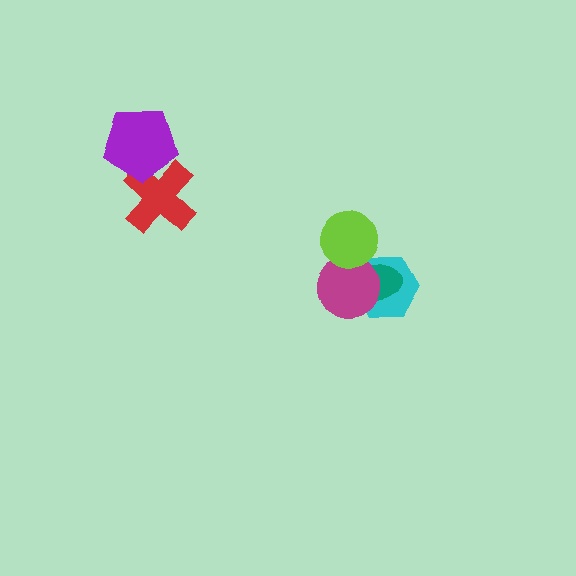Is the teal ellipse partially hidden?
Yes, it is partially covered by another shape.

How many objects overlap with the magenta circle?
3 objects overlap with the magenta circle.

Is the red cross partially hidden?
Yes, it is partially covered by another shape.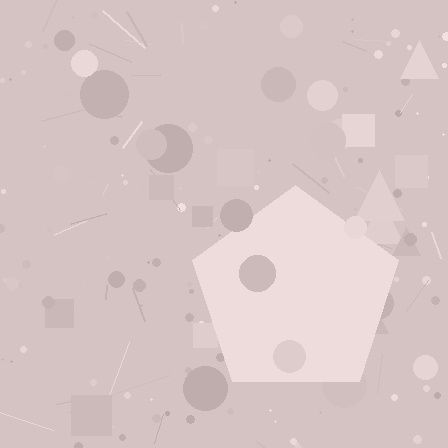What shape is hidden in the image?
A pentagon is hidden in the image.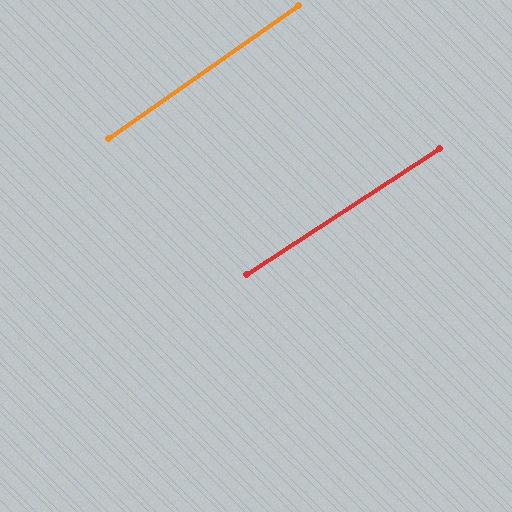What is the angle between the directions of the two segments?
Approximately 2 degrees.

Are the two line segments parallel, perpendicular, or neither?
Parallel — their directions differ by only 1.9°.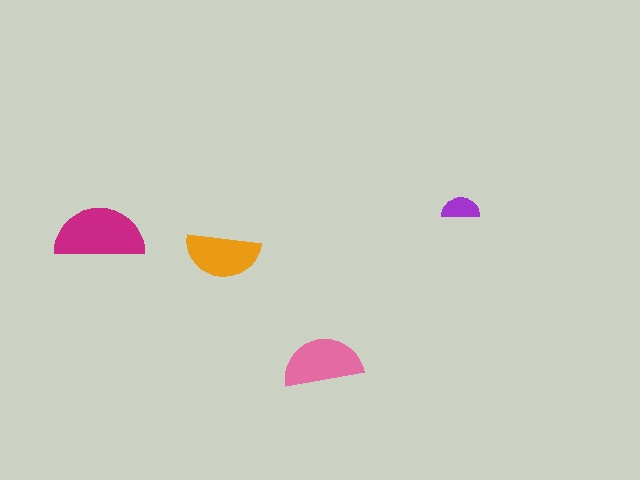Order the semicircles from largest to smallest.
the magenta one, the pink one, the orange one, the purple one.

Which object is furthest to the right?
The purple semicircle is rightmost.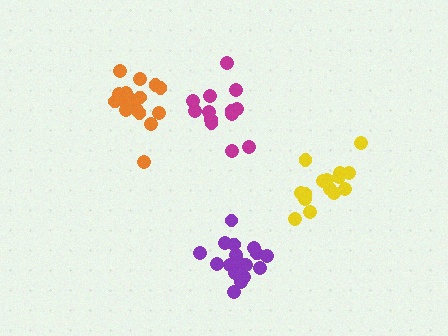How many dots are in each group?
Group 1: 15 dots, Group 2: 13 dots, Group 3: 17 dots, Group 4: 18 dots (63 total).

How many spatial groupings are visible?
There are 4 spatial groupings.